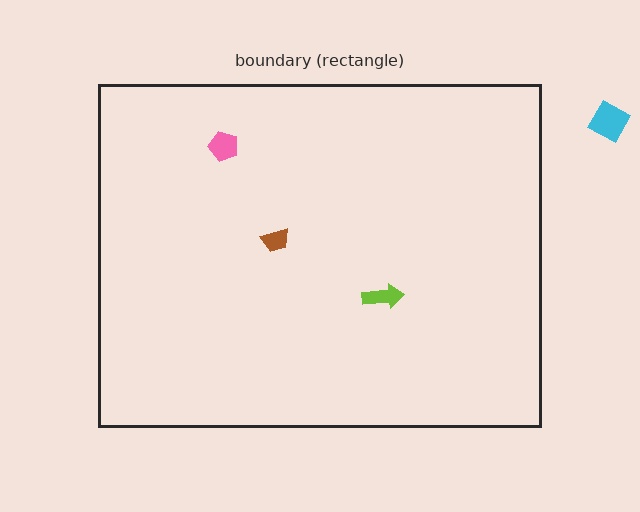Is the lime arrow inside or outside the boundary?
Inside.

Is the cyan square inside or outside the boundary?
Outside.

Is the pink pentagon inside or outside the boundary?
Inside.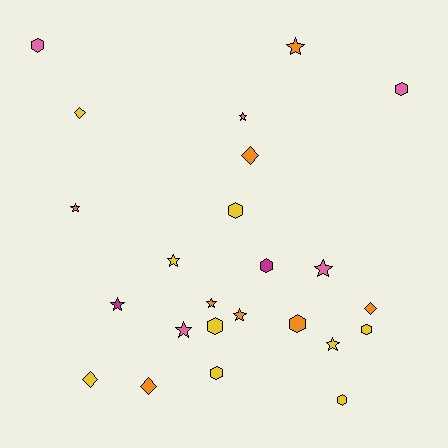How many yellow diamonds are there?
There are 2 yellow diamonds.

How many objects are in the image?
There are 24 objects.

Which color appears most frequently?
Yellow, with 9 objects.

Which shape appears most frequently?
Star, with 10 objects.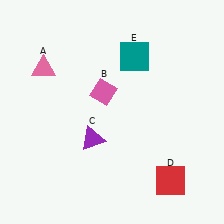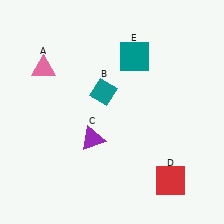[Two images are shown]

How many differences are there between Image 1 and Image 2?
There is 1 difference between the two images.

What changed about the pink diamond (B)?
In Image 1, B is pink. In Image 2, it changed to teal.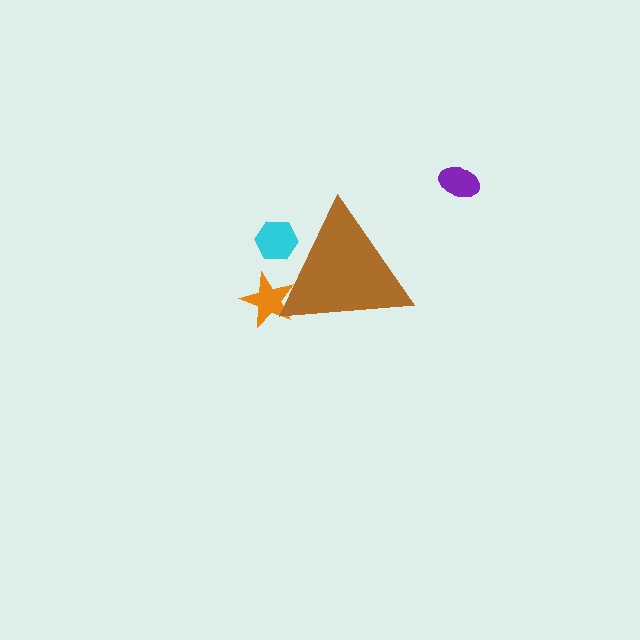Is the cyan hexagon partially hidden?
Yes, the cyan hexagon is partially hidden behind the brown triangle.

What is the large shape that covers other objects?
A brown triangle.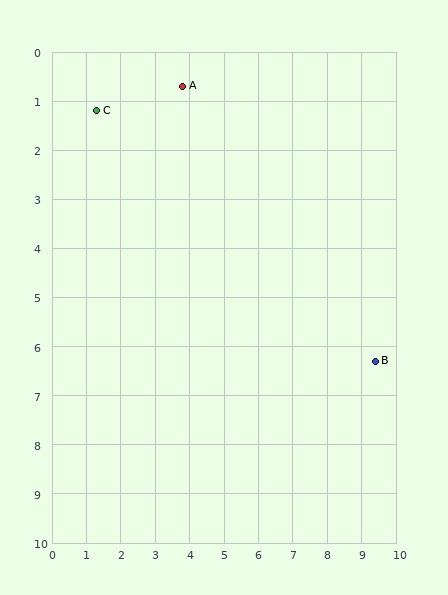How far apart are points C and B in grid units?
Points C and B are about 9.6 grid units apart.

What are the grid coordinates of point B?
Point B is at approximately (9.4, 6.3).